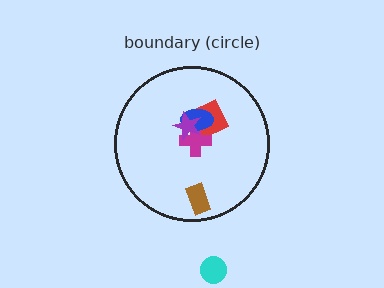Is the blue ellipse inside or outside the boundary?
Inside.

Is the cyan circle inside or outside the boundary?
Outside.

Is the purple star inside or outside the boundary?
Inside.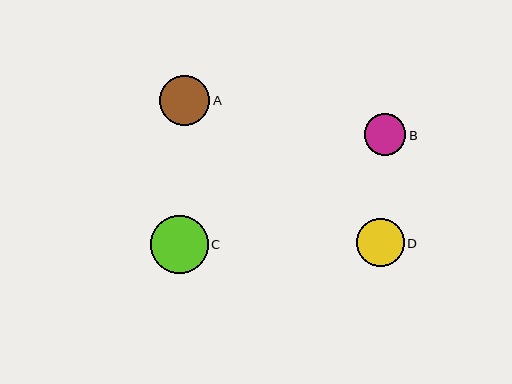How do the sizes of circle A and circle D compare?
Circle A and circle D are approximately the same size.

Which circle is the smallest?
Circle B is the smallest with a size of approximately 42 pixels.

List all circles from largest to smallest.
From largest to smallest: C, A, D, B.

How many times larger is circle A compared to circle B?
Circle A is approximately 1.2 times the size of circle B.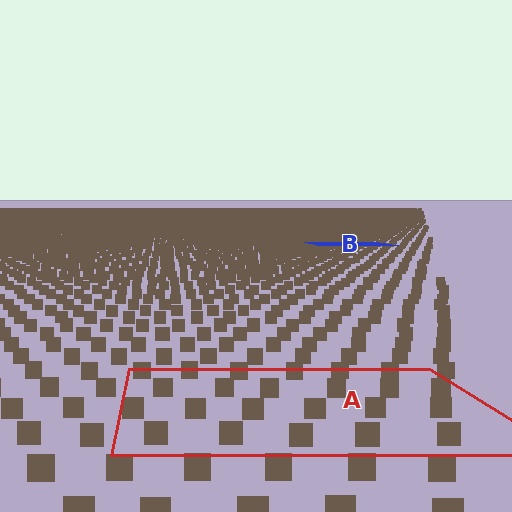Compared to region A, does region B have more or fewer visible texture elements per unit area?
Region B has more texture elements per unit area — they are packed more densely because it is farther away.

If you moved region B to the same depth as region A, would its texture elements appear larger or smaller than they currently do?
They would appear larger. At a closer depth, the same texture elements are projected at a bigger on-screen size.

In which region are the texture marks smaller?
The texture marks are smaller in region B, because it is farther away.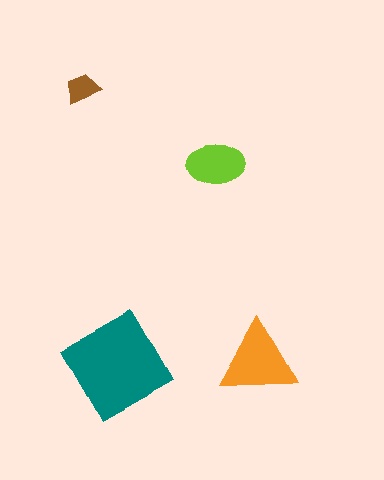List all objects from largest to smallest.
The teal diamond, the orange triangle, the lime ellipse, the brown trapezoid.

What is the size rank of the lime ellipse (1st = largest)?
3rd.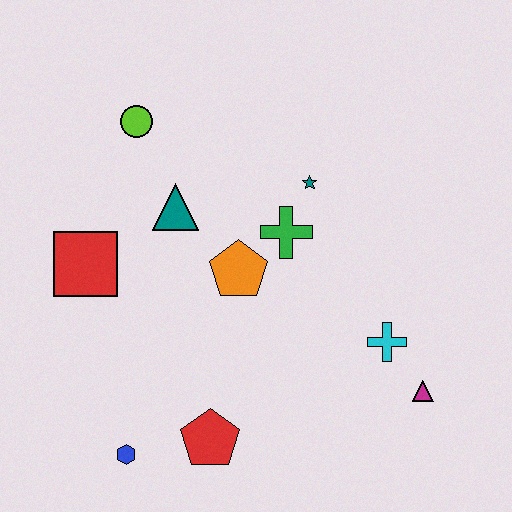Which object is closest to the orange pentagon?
The green cross is closest to the orange pentagon.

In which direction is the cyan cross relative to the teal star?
The cyan cross is below the teal star.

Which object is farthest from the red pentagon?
The lime circle is farthest from the red pentagon.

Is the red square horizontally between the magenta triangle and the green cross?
No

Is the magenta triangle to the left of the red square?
No